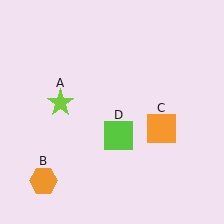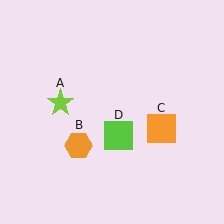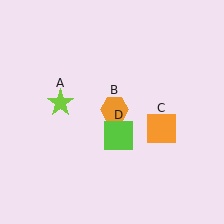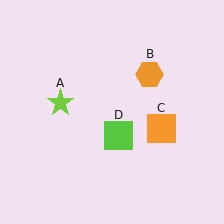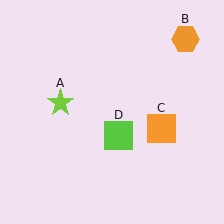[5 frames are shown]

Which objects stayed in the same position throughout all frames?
Lime star (object A) and orange square (object C) and lime square (object D) remained stationary.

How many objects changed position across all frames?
1 object changed position: orange hexagon (object B).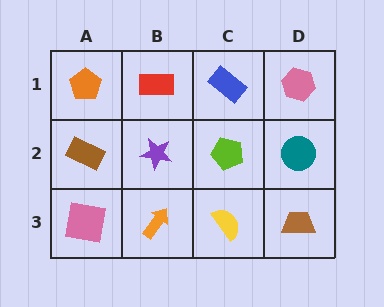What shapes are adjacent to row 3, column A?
A brown rectangle (row 2, column A), an orange arrow (row 3, column B).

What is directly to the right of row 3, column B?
A yellow semicircle.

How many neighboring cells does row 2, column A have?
3.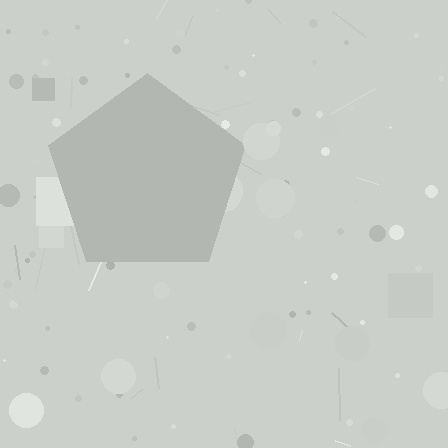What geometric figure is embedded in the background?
A pentagon is embedded in the background.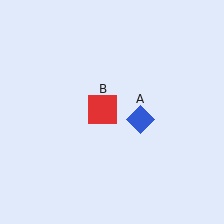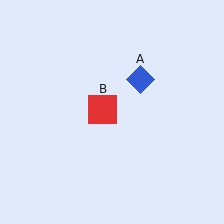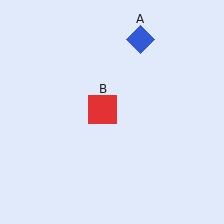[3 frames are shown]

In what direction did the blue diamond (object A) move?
The blue diamond (object A) moved up.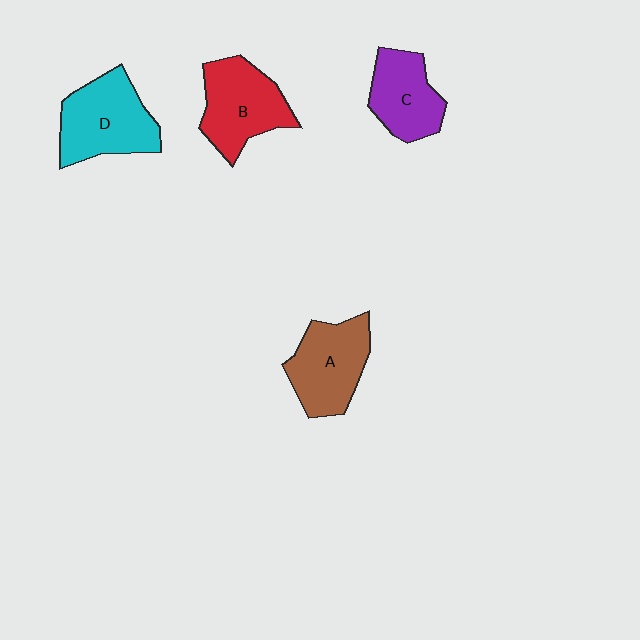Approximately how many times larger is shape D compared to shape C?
Approximately 1.3 times.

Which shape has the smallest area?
Shape C (purple).